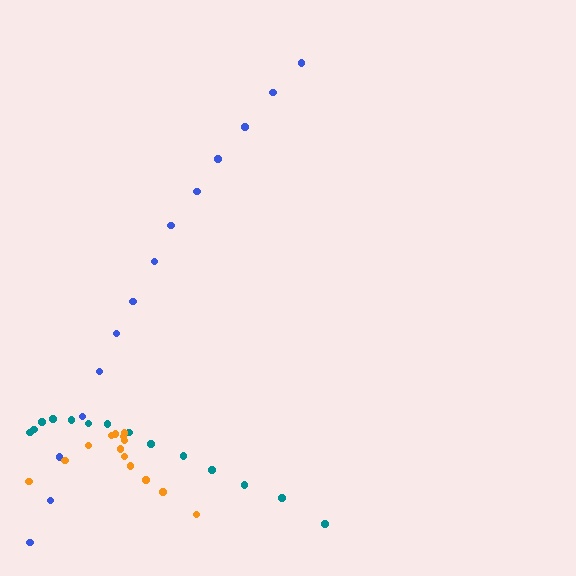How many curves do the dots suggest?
There are 3 distinct paths.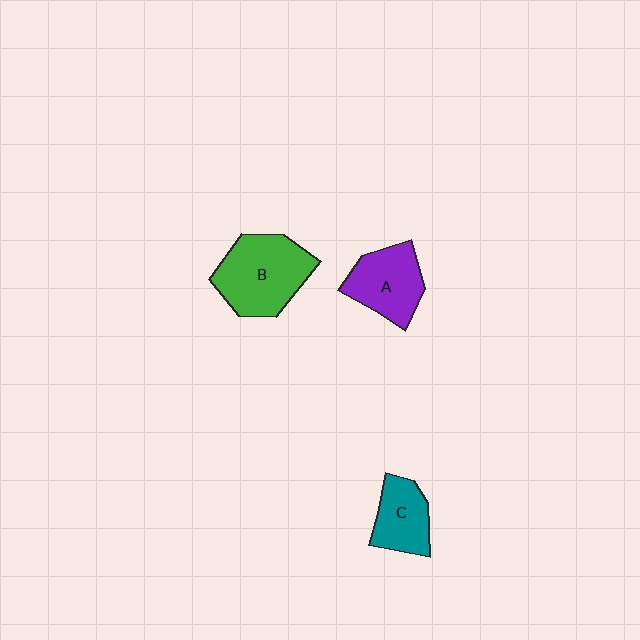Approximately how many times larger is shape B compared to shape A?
Approximately 1.3 times.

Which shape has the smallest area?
Shape C (teal).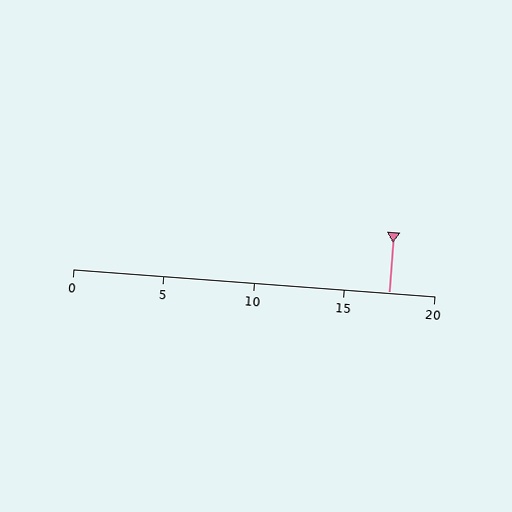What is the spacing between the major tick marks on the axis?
The major ticks are spaced 5 apart.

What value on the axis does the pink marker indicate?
The marker indicates approximately 17.5.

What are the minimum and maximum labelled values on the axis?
The axis runs from 0 to 20.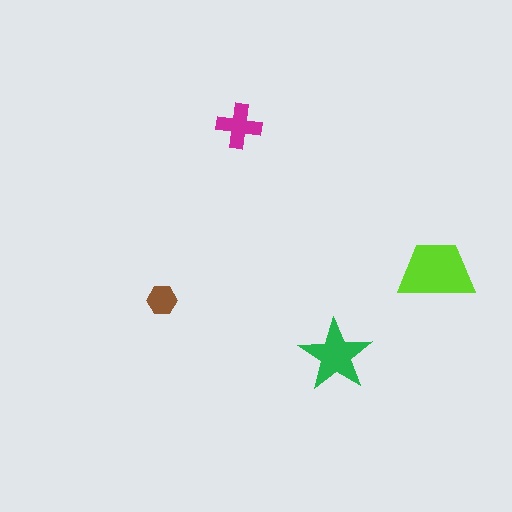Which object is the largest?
The lime trapezoid.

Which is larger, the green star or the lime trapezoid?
The lime trapezoid.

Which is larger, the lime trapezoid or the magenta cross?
The lime trapezoid.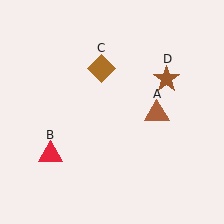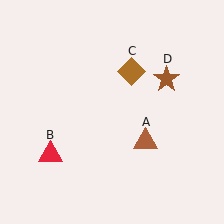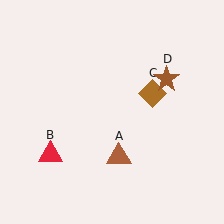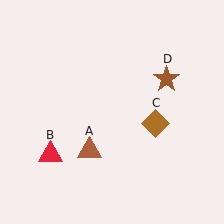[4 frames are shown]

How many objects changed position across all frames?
2 objects changed position: brown triangle (object A), brown diamond (object C).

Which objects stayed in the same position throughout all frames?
Red triangle (object B) and brown star (object D) remained stationary.